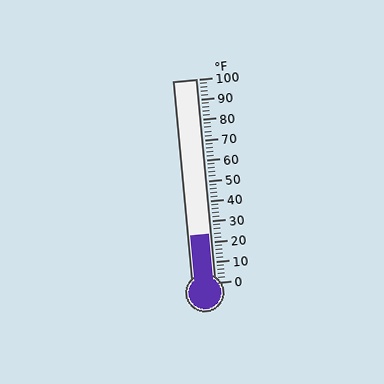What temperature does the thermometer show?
The thermometer shows approximately 24°F.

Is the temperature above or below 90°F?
The temperature is below 90°F.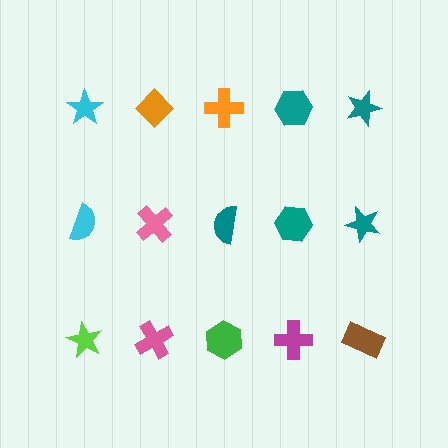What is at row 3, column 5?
A brown rectangle.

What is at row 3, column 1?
A lime star.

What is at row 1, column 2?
An orange diamond.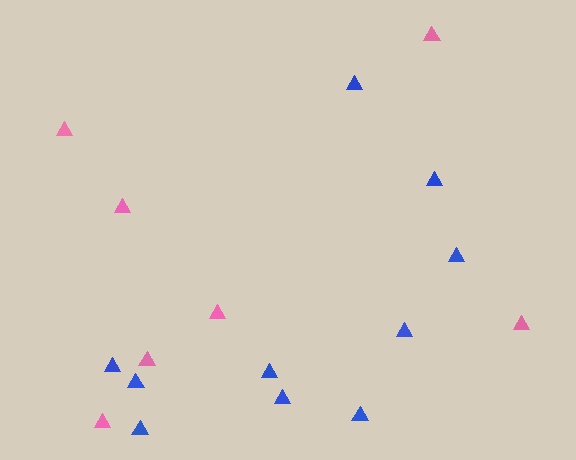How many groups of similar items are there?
There are 2 groups: one group of pink triangles (7) and one group of blue triangles (10).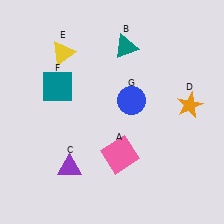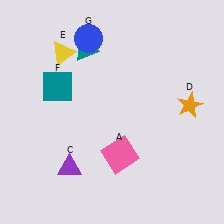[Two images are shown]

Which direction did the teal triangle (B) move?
The teal triangle (B) moved left.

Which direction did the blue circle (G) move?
The blue circle (G) moved up.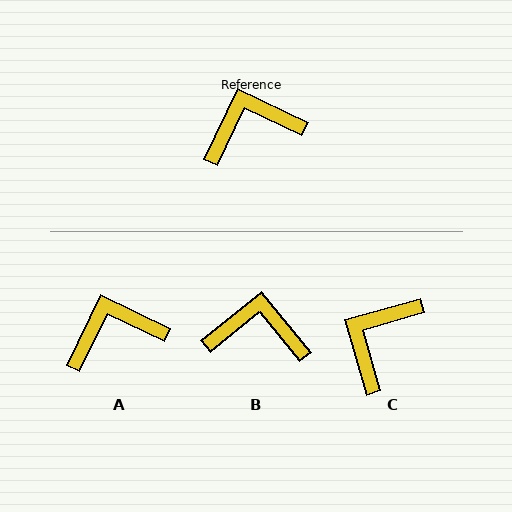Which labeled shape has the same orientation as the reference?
A.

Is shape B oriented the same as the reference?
No, it is off by about 26 degrees.